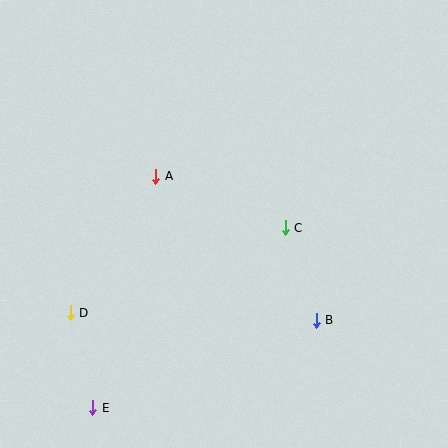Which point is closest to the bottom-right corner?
Point B is closest to the bottom-right corner.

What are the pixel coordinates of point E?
Point E is at (93, 408).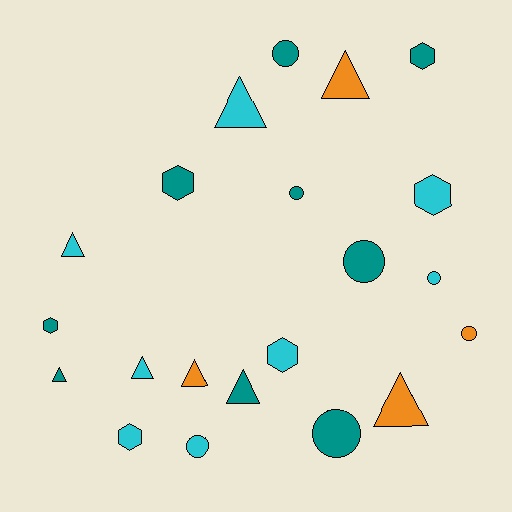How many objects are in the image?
There are 21 objects.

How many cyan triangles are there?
There are 3 cyan triangles.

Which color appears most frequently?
Teal, with 9 objects.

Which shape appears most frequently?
Triangle, with 8 objects.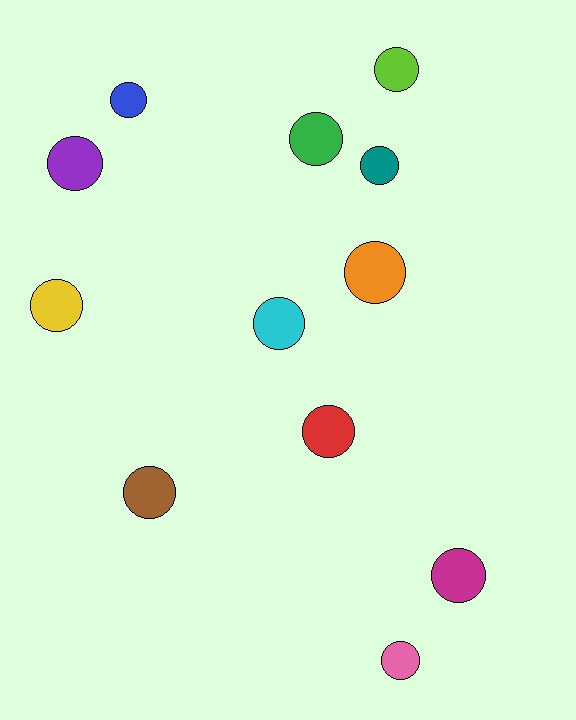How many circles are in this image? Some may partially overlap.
There are 12 circles.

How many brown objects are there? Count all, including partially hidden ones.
There is 1 brown object.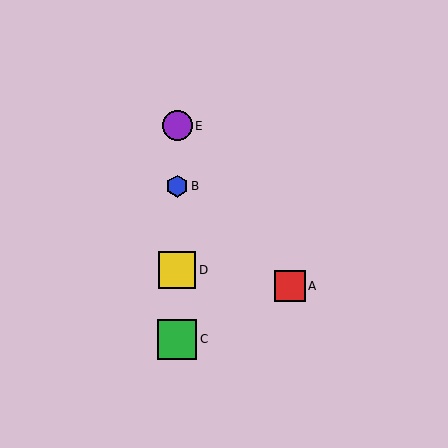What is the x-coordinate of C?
Object C is at x≈177.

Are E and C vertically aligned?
Yes, both are at x≈177.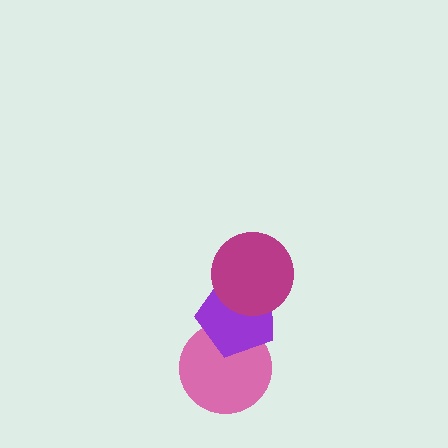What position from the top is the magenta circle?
The magenta circle is 1st from the top.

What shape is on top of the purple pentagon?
The magenta circle is on top of the purple pentagon.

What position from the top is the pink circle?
The pink circle is 3rd from the top.